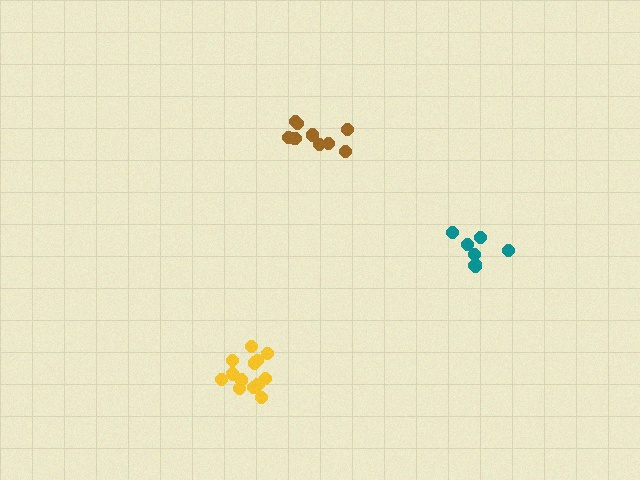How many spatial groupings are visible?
There are 3 spatial groupings.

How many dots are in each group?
Group 1: 8 dots, Group 2: 9 dots, Group 3: 13 dots (30 total).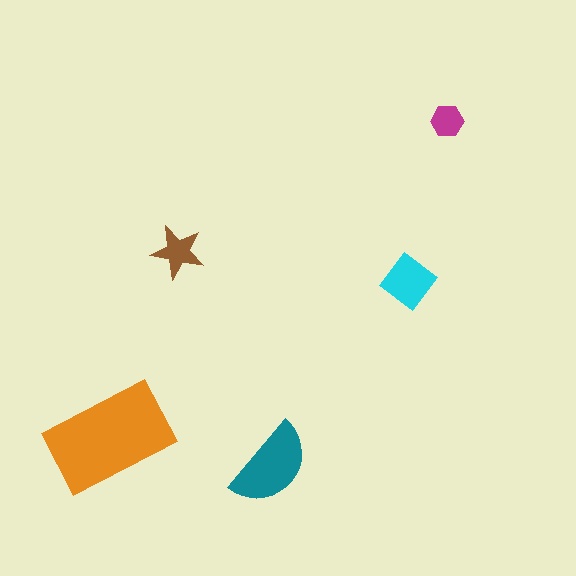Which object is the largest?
The orange rectangle.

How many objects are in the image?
There are 5 objects in the image.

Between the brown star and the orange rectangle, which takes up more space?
The orange rectangle.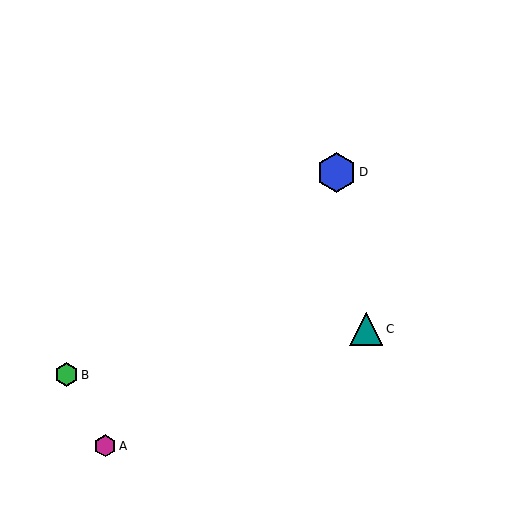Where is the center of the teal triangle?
The center of the teal triangle is at (366, 329).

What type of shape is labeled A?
Shape A is a magenta hexagon.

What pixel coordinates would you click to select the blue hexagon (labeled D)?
Click at (336, 172) to select the blue hexagon D.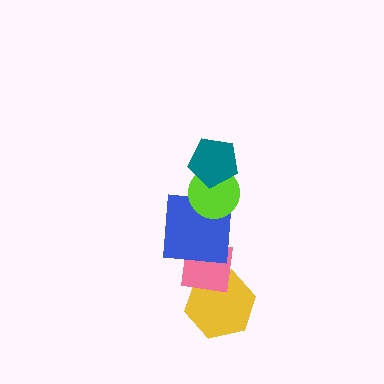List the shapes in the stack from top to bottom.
From top to bottom: the teal pentagon, the lime circle, the blue square, the pink square, the yellow hexagon.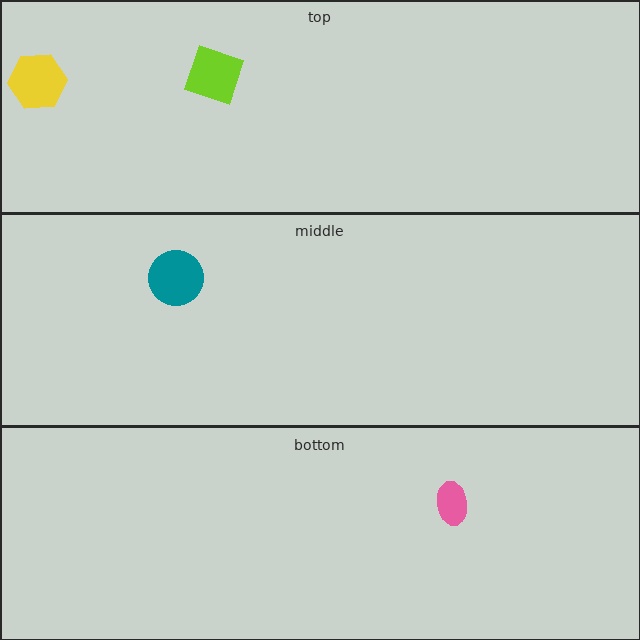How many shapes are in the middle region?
1.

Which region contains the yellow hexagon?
The top region.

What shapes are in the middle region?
The teal circle.